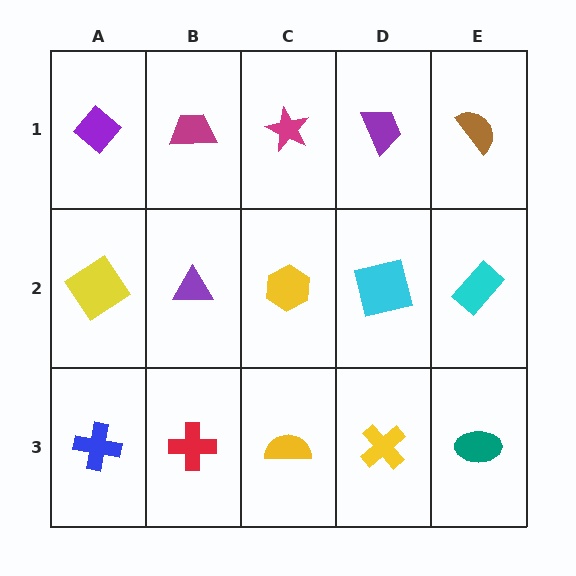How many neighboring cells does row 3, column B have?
3.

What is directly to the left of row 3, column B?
A blue cross.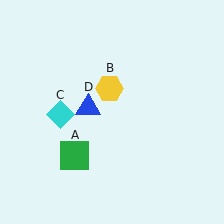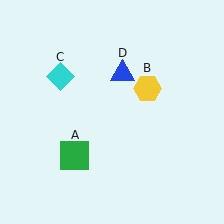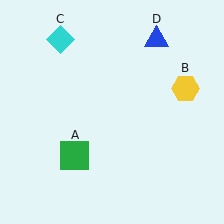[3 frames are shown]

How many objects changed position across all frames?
3 objects changed position: yellow hexagon (object B), cyan diamond (object C), blue triangle (object D).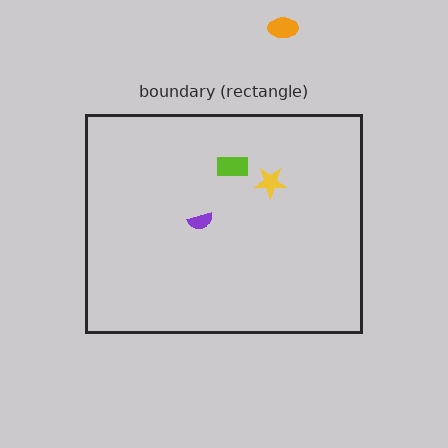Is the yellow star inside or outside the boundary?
Inside.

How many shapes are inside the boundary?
3 inside, 1 outside.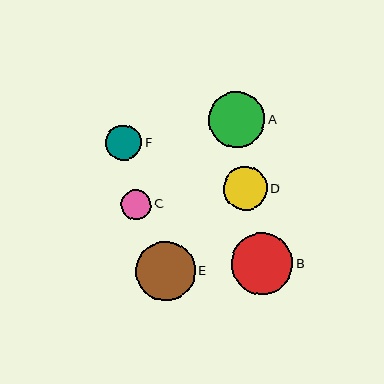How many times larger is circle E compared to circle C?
Circle E is approximately 2.0 times the size of circle C.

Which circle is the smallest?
Circle C is the smallest with a size of approximately 30 pixels.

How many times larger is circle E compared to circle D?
Circle E is approximately 1.3 times the size of circle D.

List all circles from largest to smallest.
From largest to smallest: B, E, A, D, F, C.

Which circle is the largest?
Circle B is the largest with a size of approximately 61 pixels.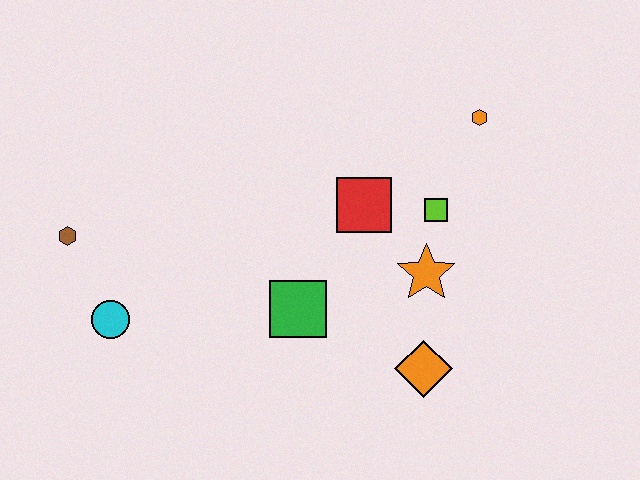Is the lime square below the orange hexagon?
Yes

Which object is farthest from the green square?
The orange hexagon is farthest from the green square.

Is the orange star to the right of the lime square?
No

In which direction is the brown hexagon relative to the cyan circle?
The brown hexagon is above the cyan circle.